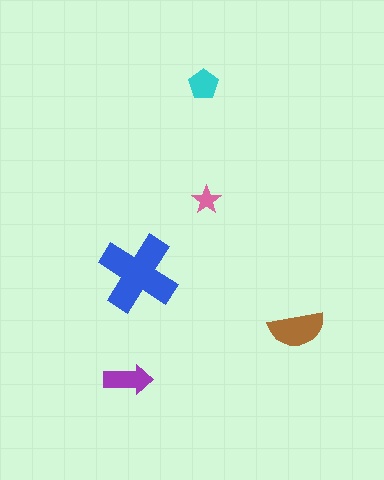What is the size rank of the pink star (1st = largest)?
5th.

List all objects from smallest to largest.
The pink star, the cyan pentagon, the purple arrow, the brown semicircle, the blue cross.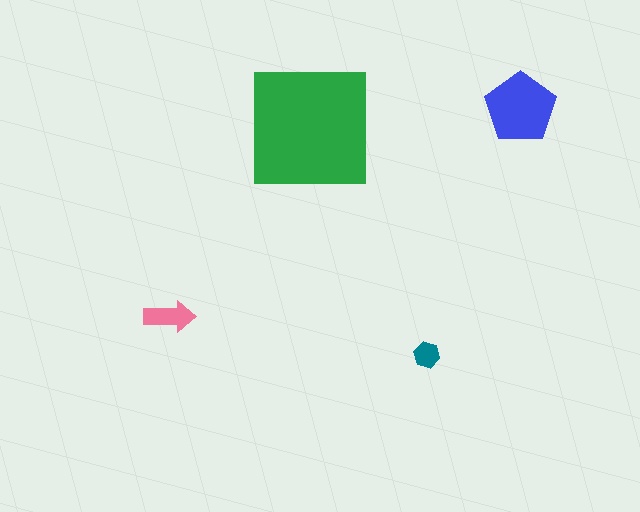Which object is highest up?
The blue pentagon is topmost.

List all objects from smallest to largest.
The teal hexagon, the pink arrow, the blue pentagon, the green square.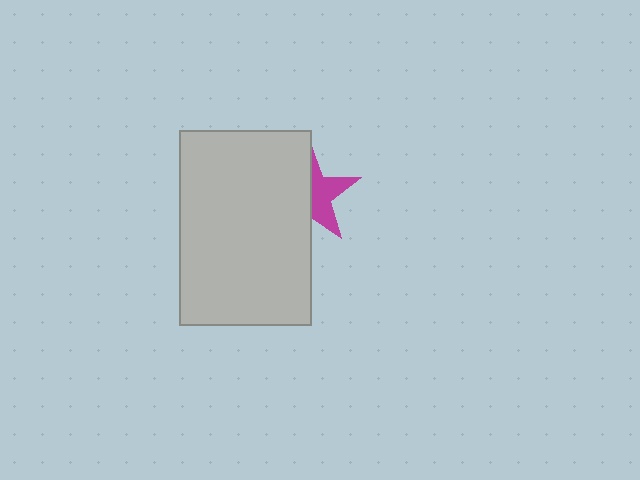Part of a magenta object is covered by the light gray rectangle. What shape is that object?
It is a star.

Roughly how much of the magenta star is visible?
About half of it is visible (roughly 46%).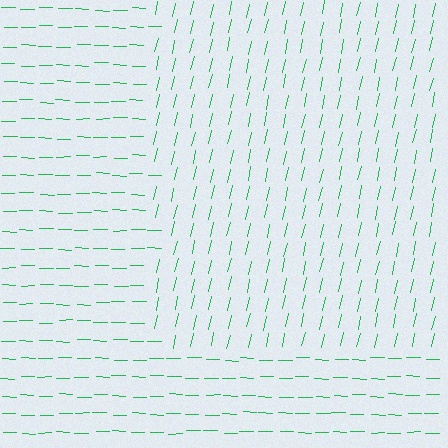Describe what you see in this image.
The image is filled with small green line segments. A rectangle region in the image has lines oriented differently from the surrounding lines, creating a visible texture boundary.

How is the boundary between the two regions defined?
The boundary is defined purely by a change in line orientation (approximately 79 degrees difference). All lines are the same color and thickness.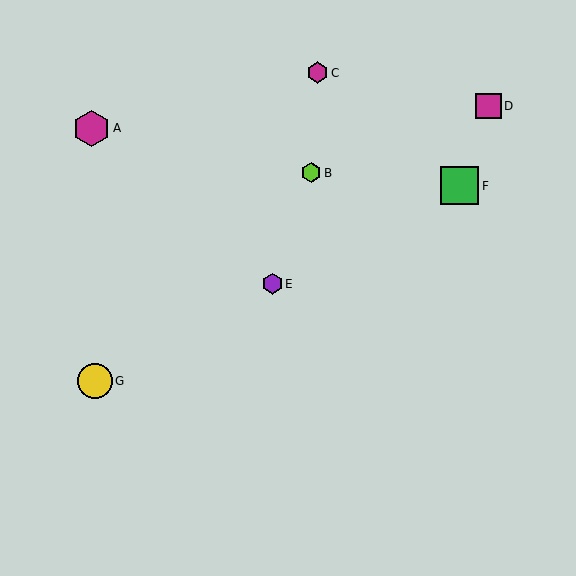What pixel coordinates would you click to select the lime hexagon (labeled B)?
Click at (311, 173) to select the lime hexagon B.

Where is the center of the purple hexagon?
The center of the purple hexagon is at (272, 284).